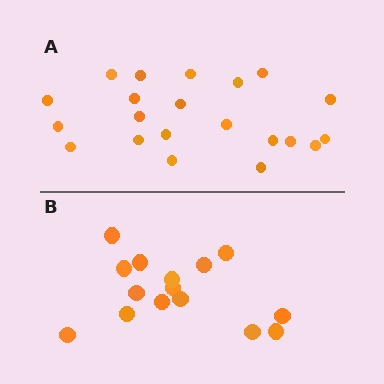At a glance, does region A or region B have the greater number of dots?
Region A (the top region) has more dots.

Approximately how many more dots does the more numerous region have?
Region A has about 6 more dots than region B.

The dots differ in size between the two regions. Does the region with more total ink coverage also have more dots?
No. Region B has more total ink coverage because its dots are larger, but region A actually contains more individual dots. Total area can be misleading — the number of items is what matters here.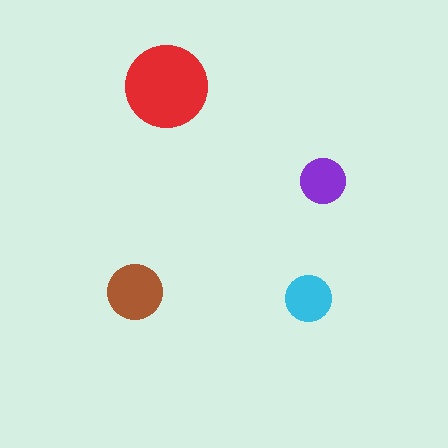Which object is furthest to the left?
The brown circle is leftmost.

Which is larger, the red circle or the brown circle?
The red one.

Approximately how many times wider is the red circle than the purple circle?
About 2 times wider.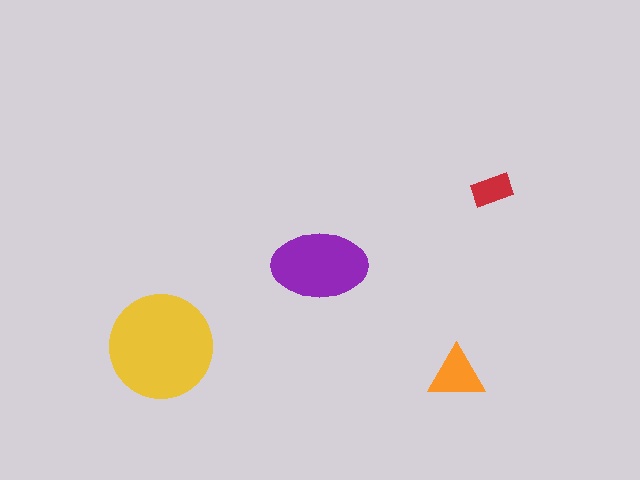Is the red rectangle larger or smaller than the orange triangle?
Smaller.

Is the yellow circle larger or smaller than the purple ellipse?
Larger.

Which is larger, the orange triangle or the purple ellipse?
The purple ellipse.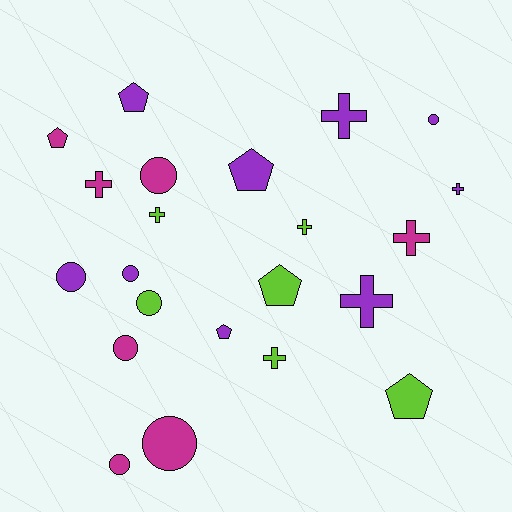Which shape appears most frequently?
Cross, with 8 objects.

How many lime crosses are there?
There are 3 lime crosses.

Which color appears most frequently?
Purple, with 9 objects.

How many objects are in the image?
There are 22 objects.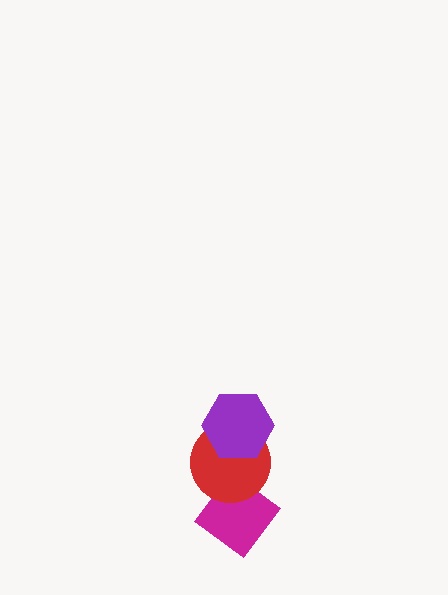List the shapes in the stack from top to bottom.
From top to bottom: the purple hexagon, the red circle, the magenta diamond.